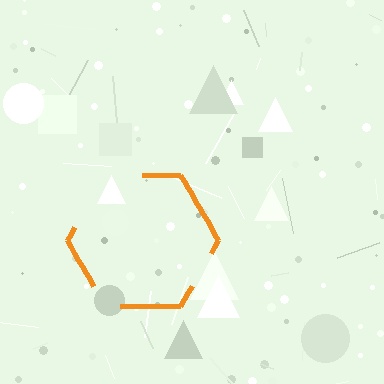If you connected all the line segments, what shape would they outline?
They would outline a hexagon.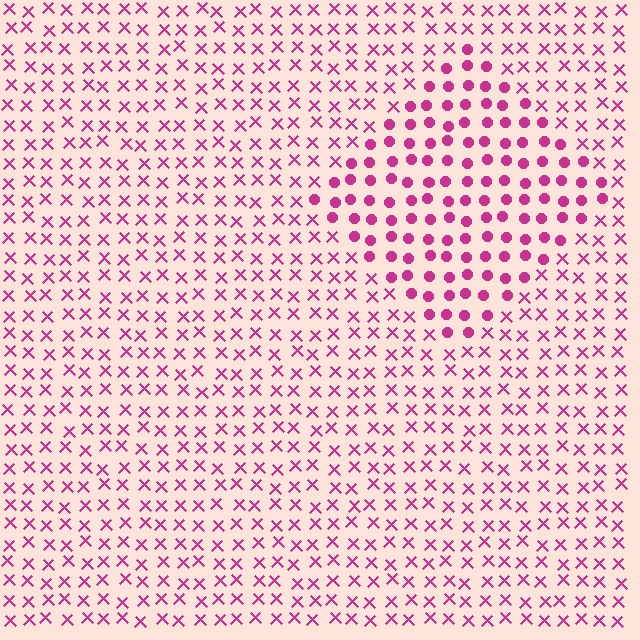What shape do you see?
I see a diamond.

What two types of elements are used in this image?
The image uses circles inside the diamond region and X marks outside it.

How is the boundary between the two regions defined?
The boundary is defined by a change in element shape: circles inside vs. X marks outside. All elements share the same color and spacing.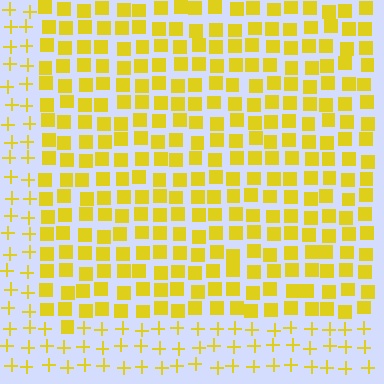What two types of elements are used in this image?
The image uses squares inside the rectangle region and plus signs outside it.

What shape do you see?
I see a rectangle.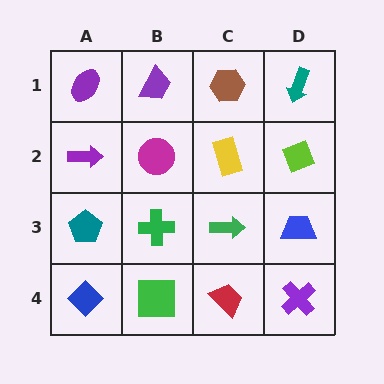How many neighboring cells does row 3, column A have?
3.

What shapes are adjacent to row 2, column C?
A brown hexagon (row 1, column C), a green arrow (row 3, column C), a magenta circle (row 2, column B), a lime diamond (row 2, column D).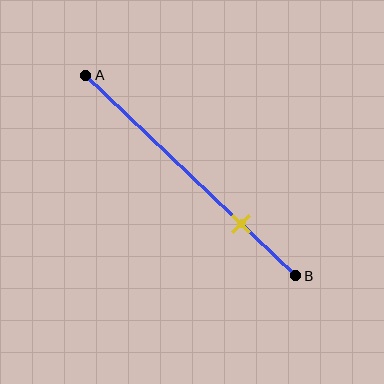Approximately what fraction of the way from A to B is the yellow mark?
The yellow mark is approximately 75% of the way from A to B.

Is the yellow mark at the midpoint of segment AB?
No, the mark is at about 75% from A, not at the 50% midpoint.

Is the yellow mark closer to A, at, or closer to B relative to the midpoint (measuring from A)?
The yellow mark is closer to point B than the midpoint of segment AB.